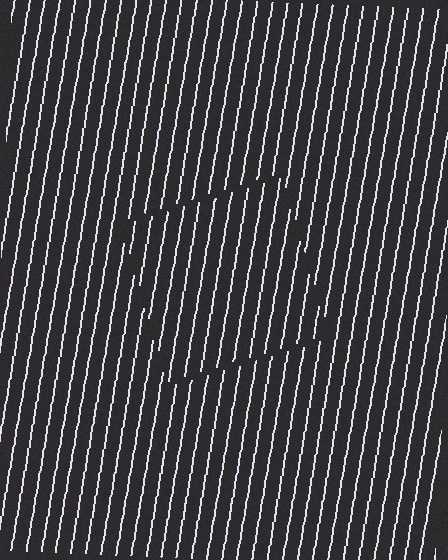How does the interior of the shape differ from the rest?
The interior of the shape contains the same grating, shifted by half a period — the contour is defined by the phase discontinuity where line-ends from the inner and outer gratings abut.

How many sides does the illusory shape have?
4 sides — the line-ends trace a square.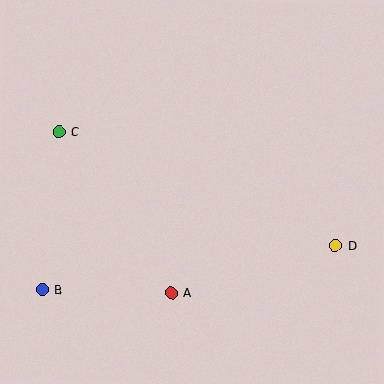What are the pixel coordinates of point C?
Point C is at (59, 132).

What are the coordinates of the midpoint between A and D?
The midpoint between A and D is at (253, 269).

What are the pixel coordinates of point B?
Point B is at (43, 290).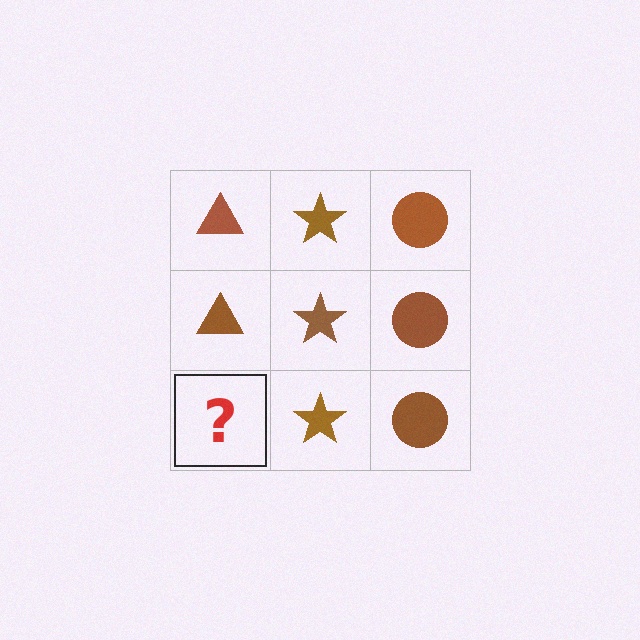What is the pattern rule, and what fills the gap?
The rule is that each column has a consistent shape. The gap should be filled with a brown triangle.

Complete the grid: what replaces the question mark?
The question mark should be replaced with a brown triangle.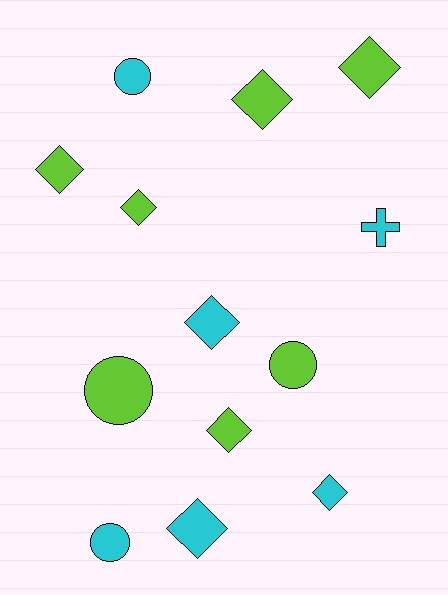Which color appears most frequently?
Lime, with 7 objects.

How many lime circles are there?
There are 2 lime circles.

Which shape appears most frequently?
Diamond, with 8 objects.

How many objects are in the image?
There are 13 objects.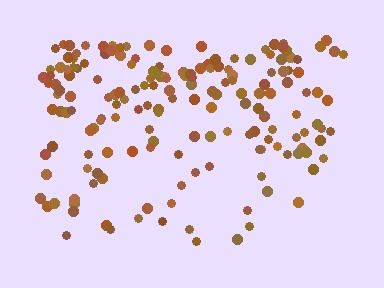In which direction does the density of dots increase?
From bottom to top, with the top side densest.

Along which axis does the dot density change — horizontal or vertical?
Vertical.